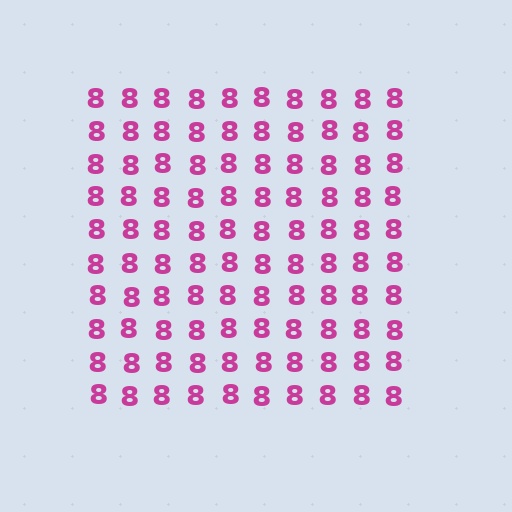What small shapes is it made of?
It is made of small digit 8's.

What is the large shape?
The large shape is a square.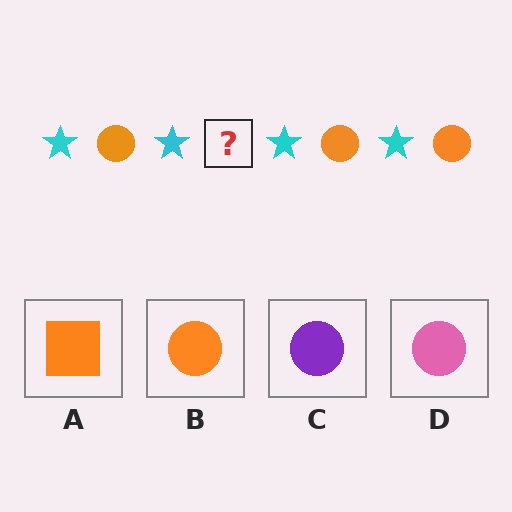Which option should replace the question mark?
Option B.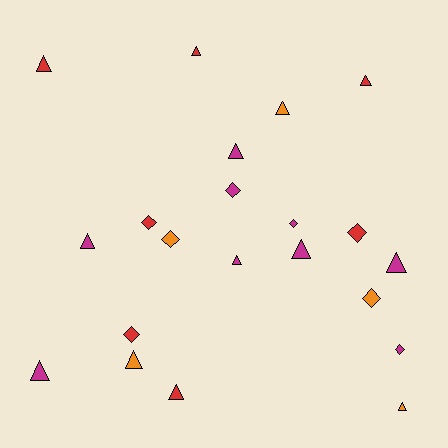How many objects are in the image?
There are 21 objects.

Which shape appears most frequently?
Triangle, with 13 objects.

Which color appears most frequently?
Magenta, with 9 objects.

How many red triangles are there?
There are 4 red triangles.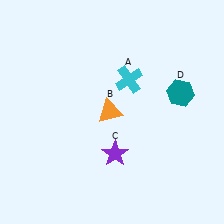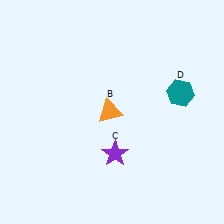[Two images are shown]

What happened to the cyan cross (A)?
The cyan cross (A) was removed in Image 2. It was in the top-right area of Image 1.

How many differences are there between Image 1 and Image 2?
There is 1 difference between the two images.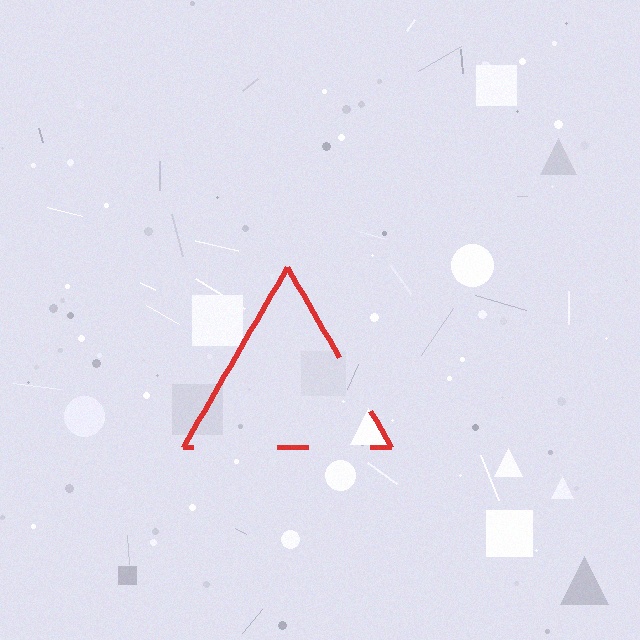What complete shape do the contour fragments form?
The contour fragments form a triangle.